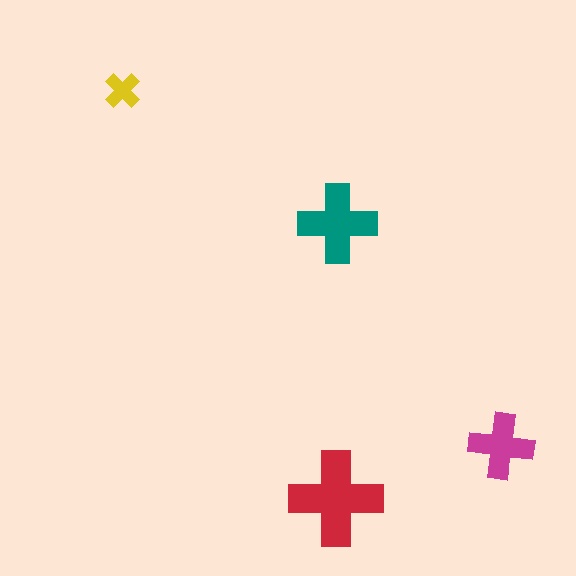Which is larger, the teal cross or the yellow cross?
The teal one.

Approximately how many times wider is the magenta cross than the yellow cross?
About 2 times wider.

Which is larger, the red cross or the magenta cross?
The red one.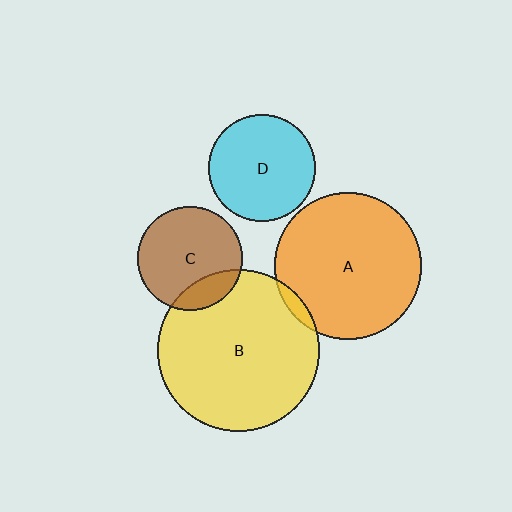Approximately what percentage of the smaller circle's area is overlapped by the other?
Approximately 20%.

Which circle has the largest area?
Circle B (yellow).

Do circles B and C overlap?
Yes.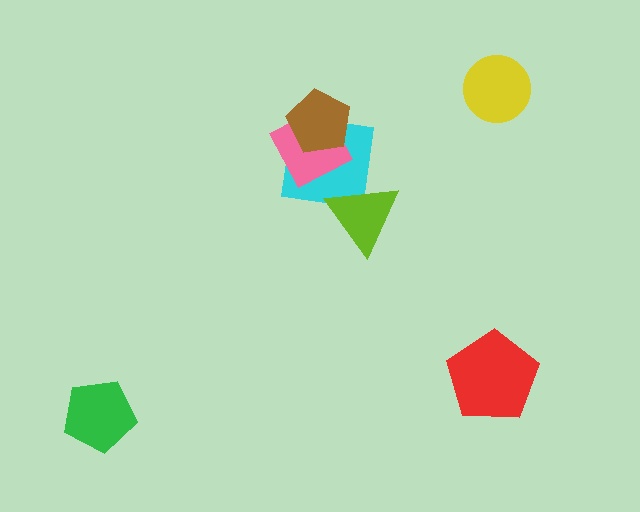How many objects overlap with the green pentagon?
0 objects overlap with the green pentagon.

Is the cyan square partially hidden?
Yes, it is partially covered by another shape.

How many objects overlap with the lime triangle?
1 object overlaps with the lime triangle.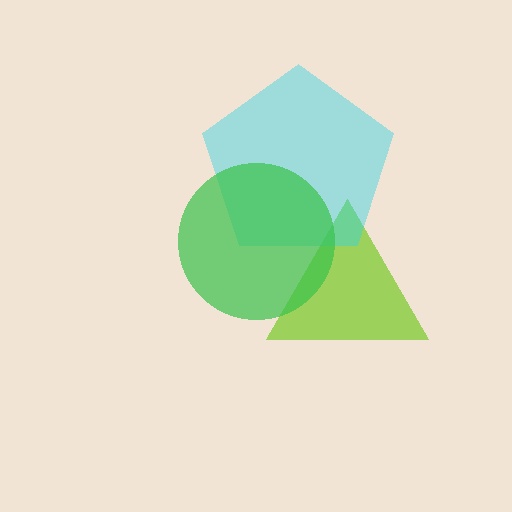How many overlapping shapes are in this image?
There are 3 overlapping shapes in the image.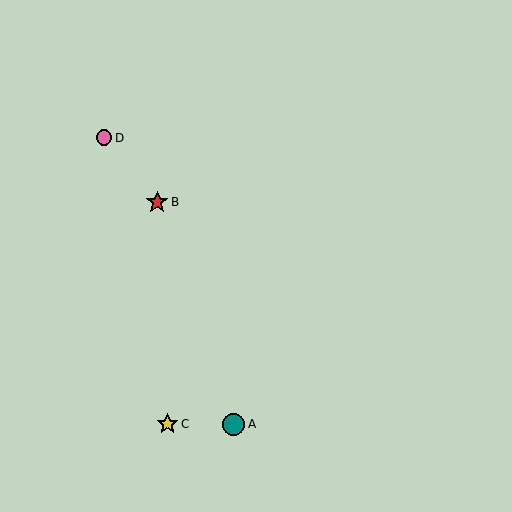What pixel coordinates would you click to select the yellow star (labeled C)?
Click at (167, 424) to select the yellow star C.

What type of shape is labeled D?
Shape D is a pink circle.